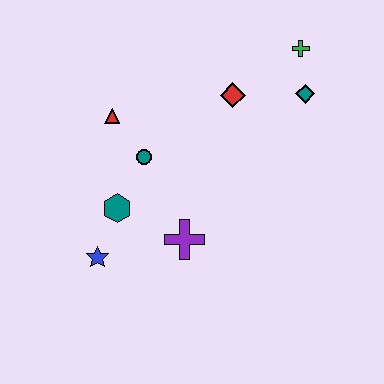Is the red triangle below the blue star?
No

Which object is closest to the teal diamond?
The green cross is closest to the teal diamond.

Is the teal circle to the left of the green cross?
Yes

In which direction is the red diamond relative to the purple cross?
The red diamond is above the purple cross.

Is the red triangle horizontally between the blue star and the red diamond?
Yes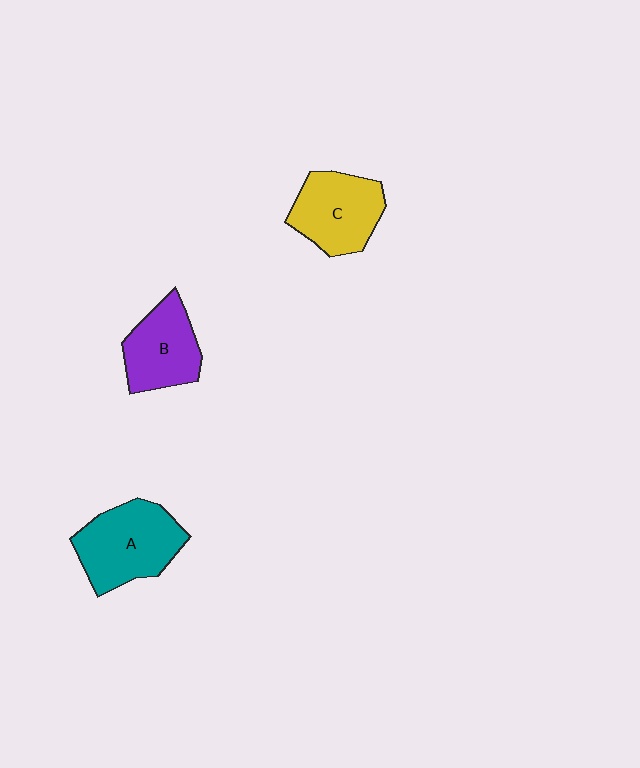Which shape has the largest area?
Shape A (teal).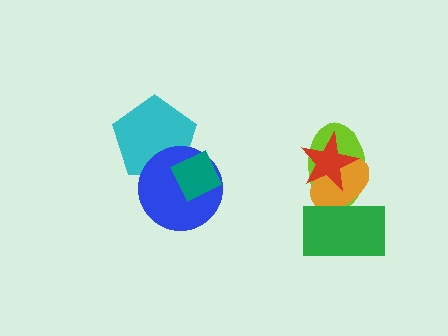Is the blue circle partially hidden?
Yes, it is partially covered by another shape.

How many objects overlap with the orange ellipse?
3 objects overlap with the orange ellipse.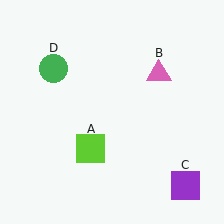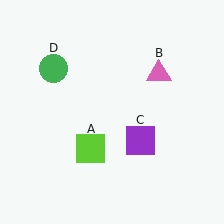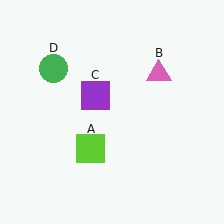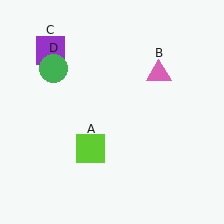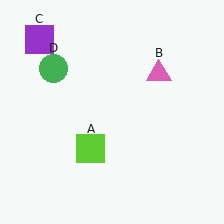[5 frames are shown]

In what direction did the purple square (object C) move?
The purple square (object C) moved up and to the left.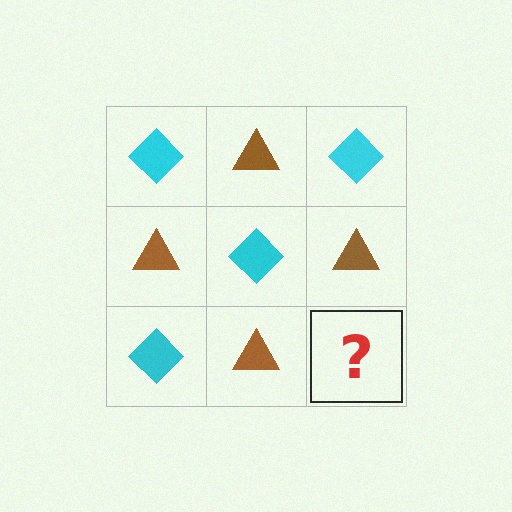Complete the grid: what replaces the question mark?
The question mark should be replaced with a cyan diamond.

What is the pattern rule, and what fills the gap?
The rule is that it alternates cyan diamond and brown triangle in a checkerboard pattern. The gap should be filled with a cyan diamond.